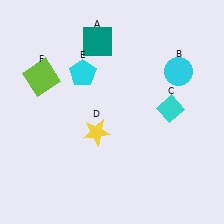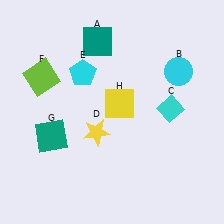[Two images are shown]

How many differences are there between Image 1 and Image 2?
There are 2 differences between the two images.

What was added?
A teal square (G), a yellow square (H) were added in Image 2.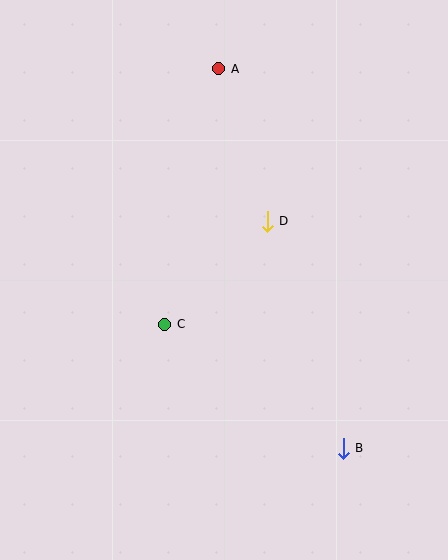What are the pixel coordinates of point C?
Point C is at (165, 324).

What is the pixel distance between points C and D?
The distance between C and D is 145 pixels.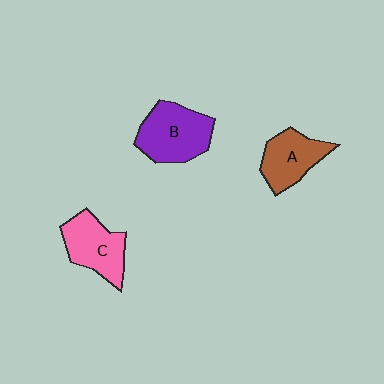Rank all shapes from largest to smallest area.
From largest to smallest: B (purple), C (pink), A (brown).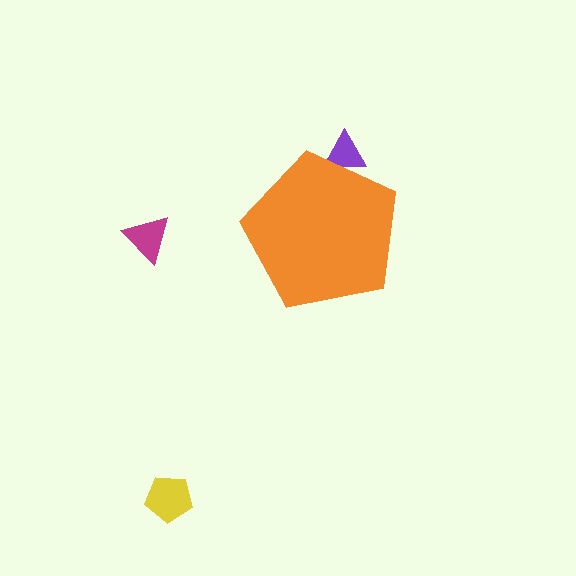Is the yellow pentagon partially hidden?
No, the yellow pentagon is fully visible.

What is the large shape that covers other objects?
An orange pentagon.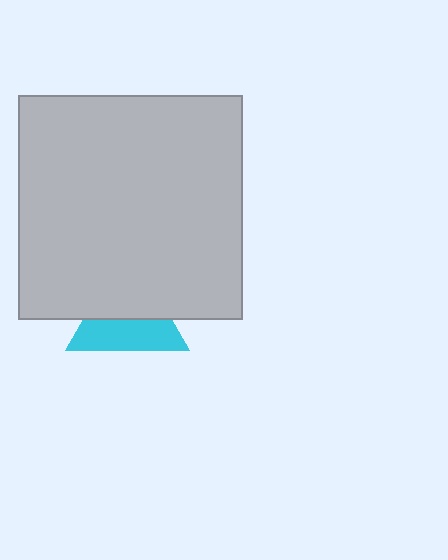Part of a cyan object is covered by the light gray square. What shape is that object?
It is a triangle.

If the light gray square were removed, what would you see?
You would see the complete cyan triangle.